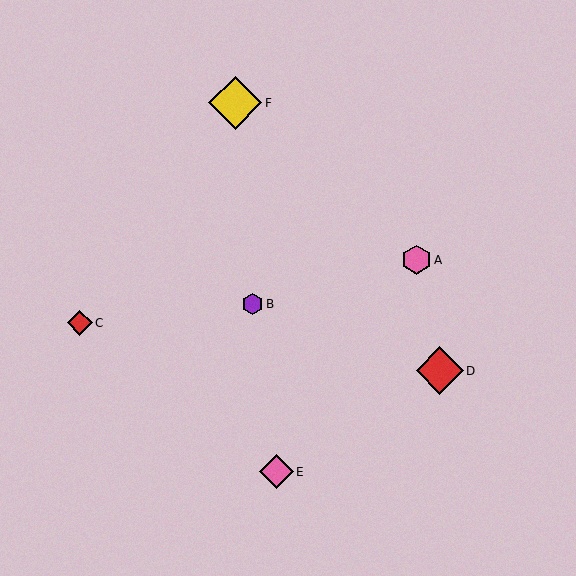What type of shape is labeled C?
Shape C is a red diamond.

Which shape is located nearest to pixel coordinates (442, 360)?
The red diamond (labeled D) at (440, 371) is nearest to that location.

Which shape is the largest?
The yellow diamond (labeled F) is the largest.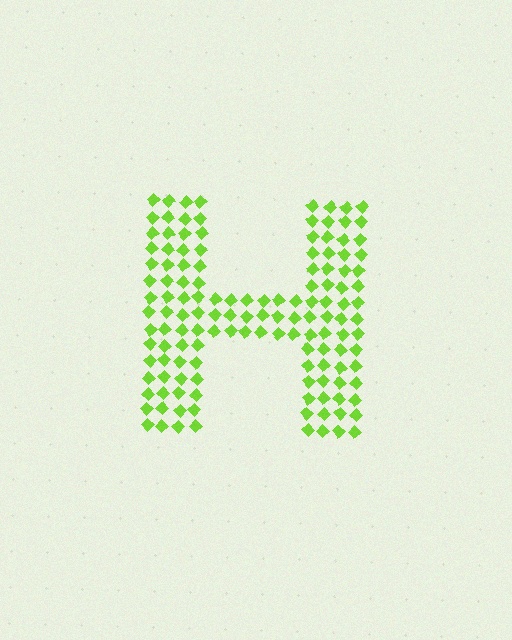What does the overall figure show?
The overall figure shows the letter H.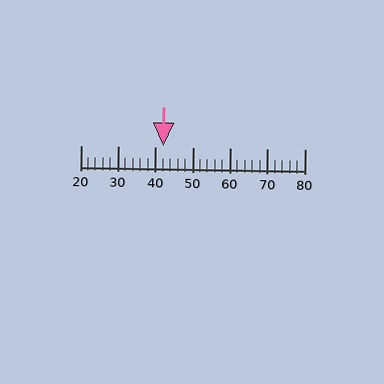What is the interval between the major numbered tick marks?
The major tick marks are spaced 10 units apart.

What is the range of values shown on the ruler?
The ruler shows values from 20 to 80.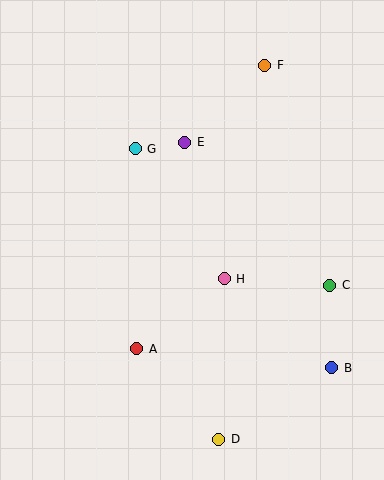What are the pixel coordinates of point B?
Point B is at (332, 368).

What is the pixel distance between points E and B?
The distance between E and B is 269 pixels.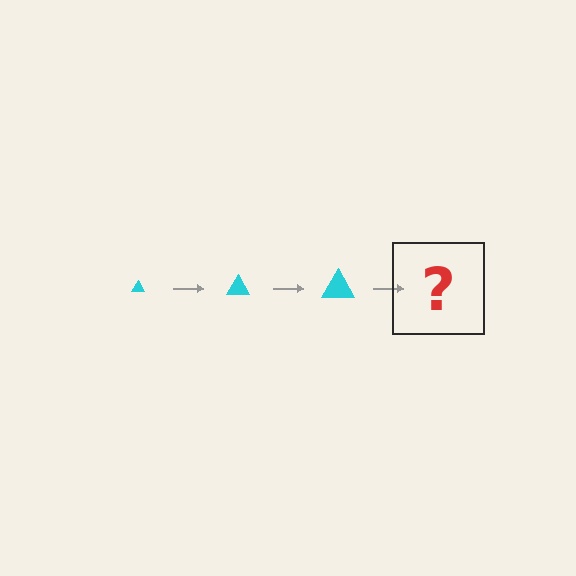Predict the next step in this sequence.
The next step is a cyan triangle, larger than the previous one.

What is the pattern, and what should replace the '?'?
The pattern is that the triangle gets progressively larger each step. The '?' should be a cyan triangle, larger than the previous one.